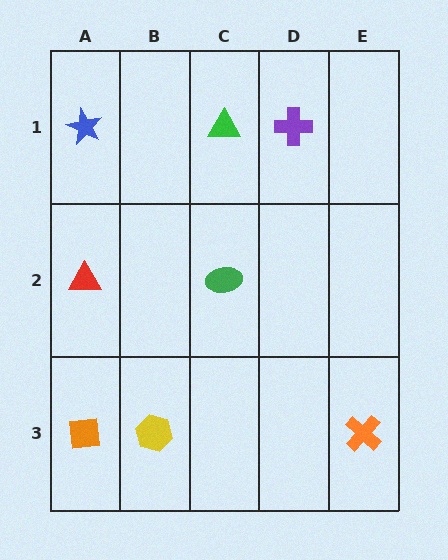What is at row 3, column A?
An orange square.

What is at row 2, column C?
A green ellipse.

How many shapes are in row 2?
2 shapes.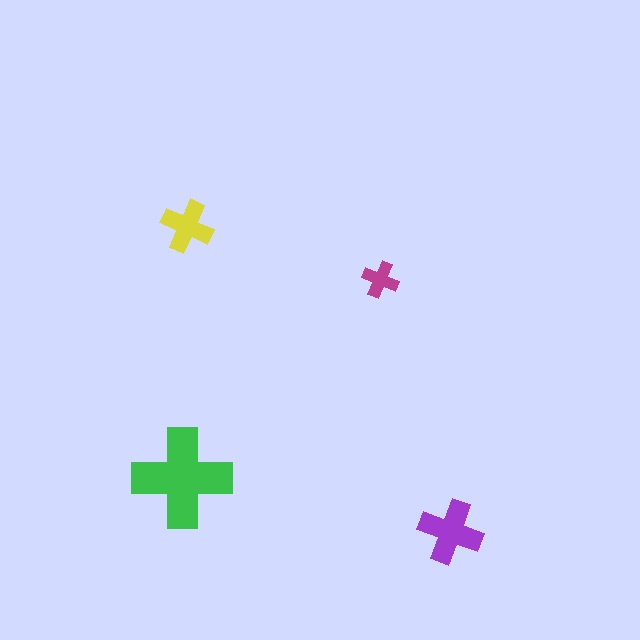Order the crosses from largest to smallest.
the green one, the purple one, the yellow one, the magenta one.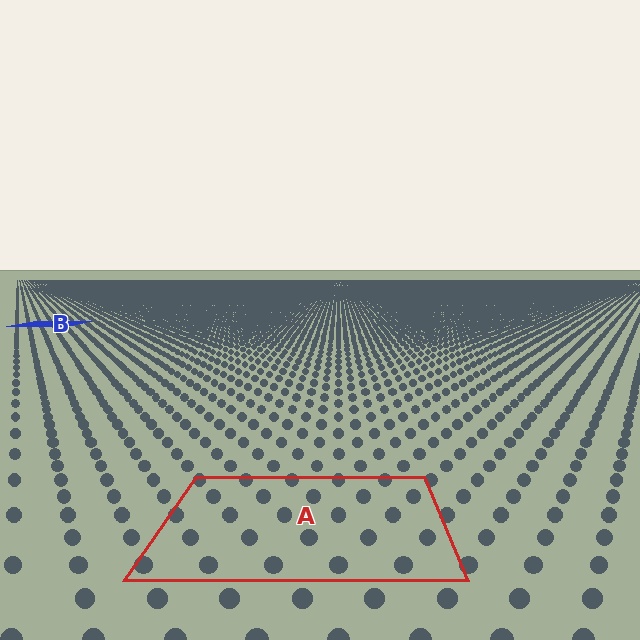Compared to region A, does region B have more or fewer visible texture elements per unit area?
Region B has more texture elements per unit area — they are packed more densely because it is farther away.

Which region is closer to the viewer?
Region A is closer. The texture elements there are larger and more spread out.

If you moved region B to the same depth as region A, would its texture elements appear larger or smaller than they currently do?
They would appear larger. At a closer depth, the same texture elements are projected at a bigger on-screen size.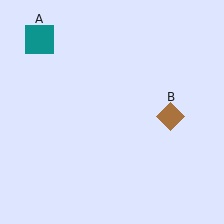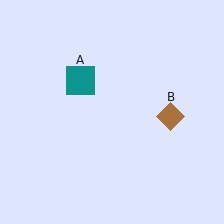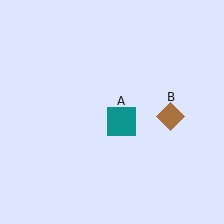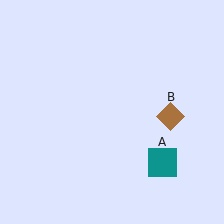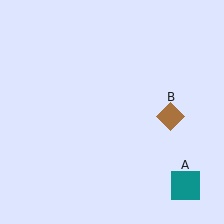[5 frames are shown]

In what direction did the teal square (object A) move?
The teal square (object A) moved down and to the right.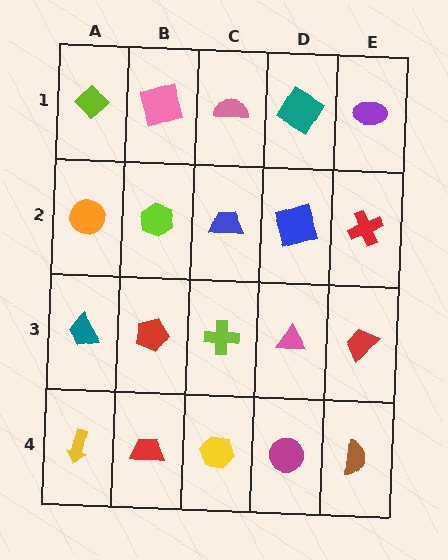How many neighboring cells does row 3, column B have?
4.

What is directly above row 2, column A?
A lime diamond.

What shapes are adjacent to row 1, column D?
A blue square (row 2, column D), a pink semicircle (row 1, column C), a purple ellipse (row 1, column E).